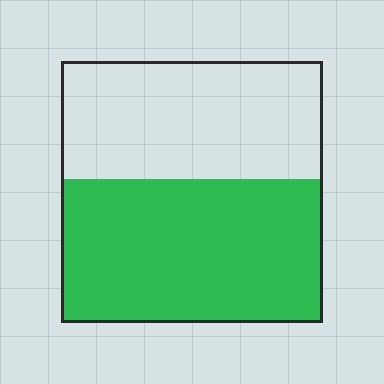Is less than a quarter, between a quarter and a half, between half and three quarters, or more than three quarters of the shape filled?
Between half and three quarters.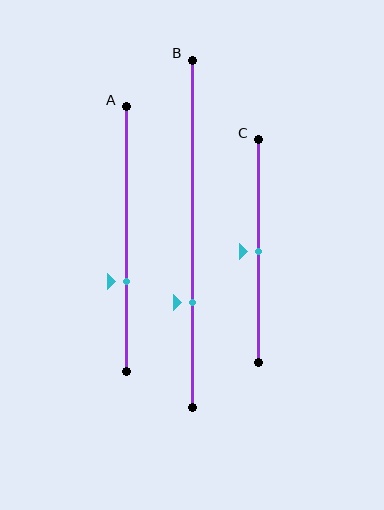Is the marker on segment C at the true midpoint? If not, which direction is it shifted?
Yes, the marker on segment C is at the true midpoint.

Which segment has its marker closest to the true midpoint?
Segment C has its marker closest to the true midpoint.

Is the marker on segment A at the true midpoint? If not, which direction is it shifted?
No, the marker on segment A is shifted downward by about 16% of the segment length.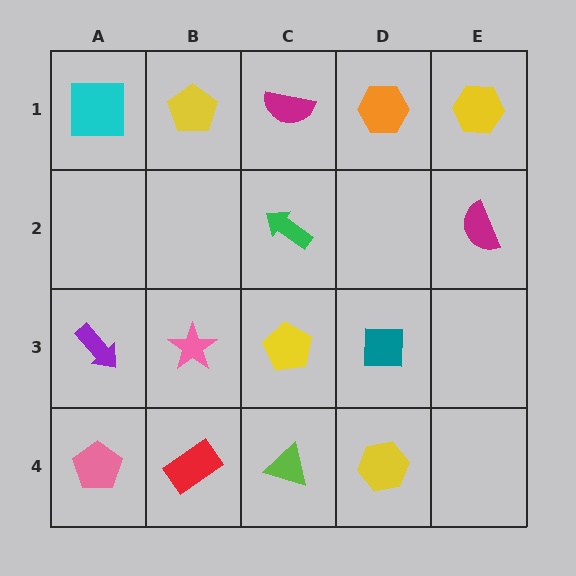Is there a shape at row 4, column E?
No, that cell is empty.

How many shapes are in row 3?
4 shapes.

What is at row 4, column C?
A lime triangle.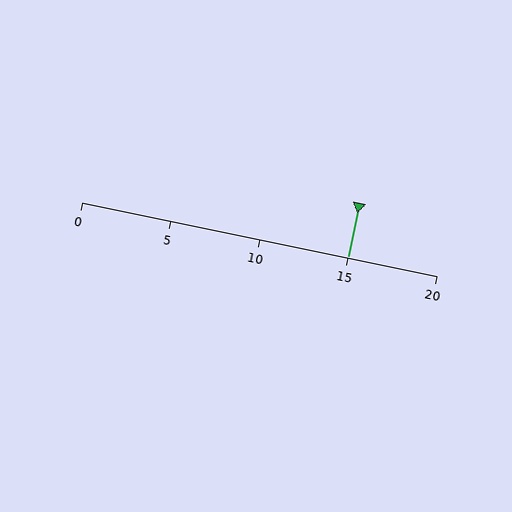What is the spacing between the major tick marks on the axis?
The major ticks are spaced 5 apart.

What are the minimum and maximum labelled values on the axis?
The axis runs from 0 to 20.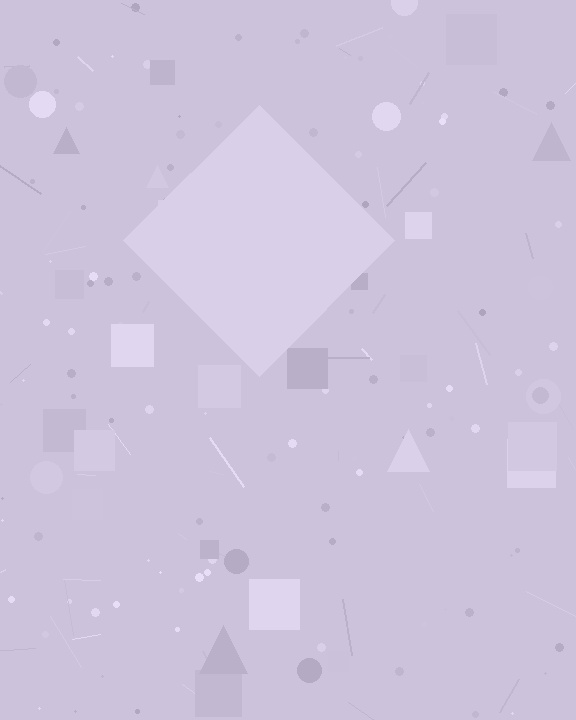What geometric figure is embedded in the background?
A diamond is embedded in the background.